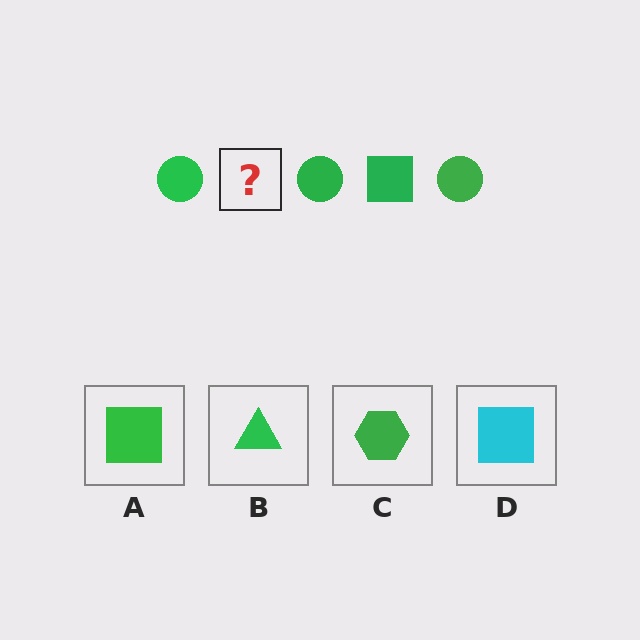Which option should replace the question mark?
Option A.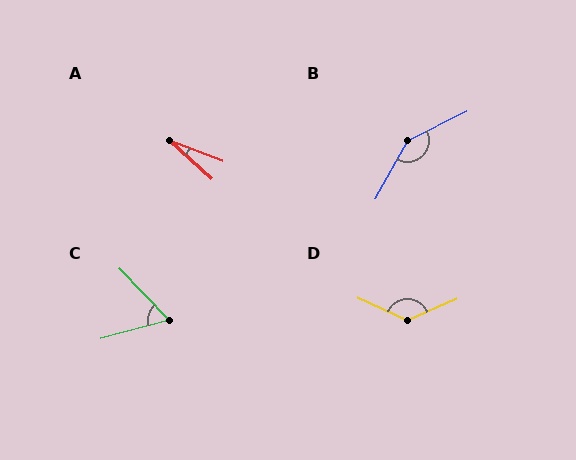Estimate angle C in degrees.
Approximately 61 degrees.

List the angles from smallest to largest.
A (21°), C (61°), D (132°), B (146°).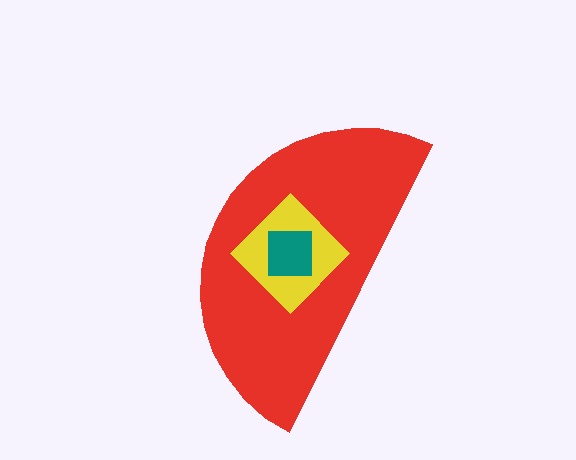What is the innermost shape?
The teal square.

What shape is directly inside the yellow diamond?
The teal square.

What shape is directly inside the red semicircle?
The yellow diamond.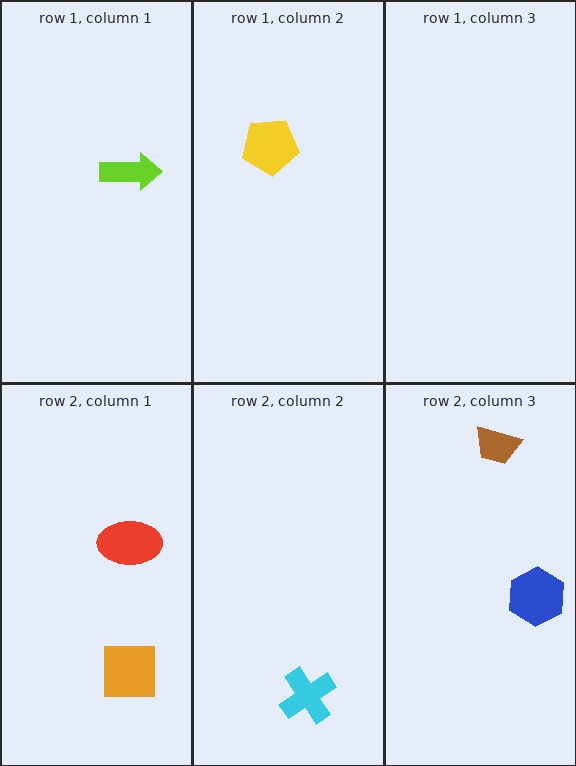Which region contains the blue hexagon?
The row 2, column 3 region.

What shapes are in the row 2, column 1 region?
The orange square, the red ellipse.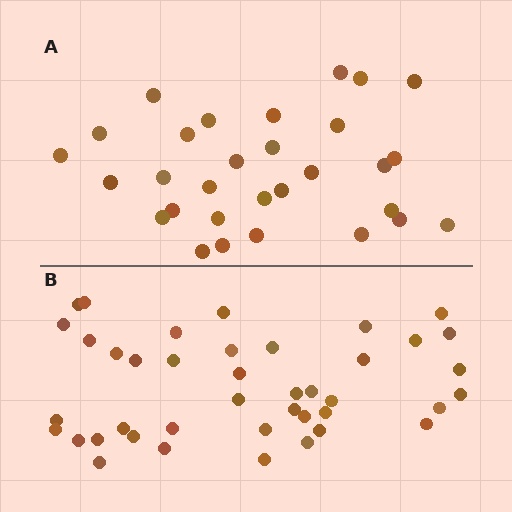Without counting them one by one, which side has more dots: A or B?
Region B (the bottom region) has more dots.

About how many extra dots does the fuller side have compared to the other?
Region B has roughly 12 or so more dots than region A.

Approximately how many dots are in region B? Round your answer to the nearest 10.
About 40 dots. (The exact count is 41, which rounds to 40.)